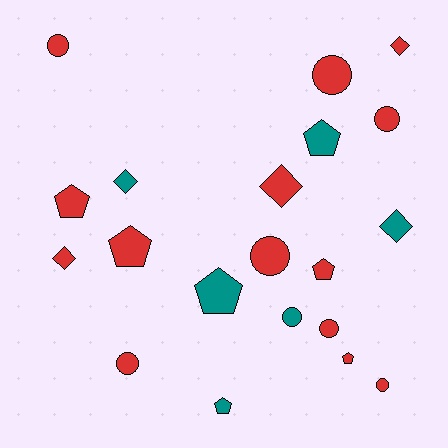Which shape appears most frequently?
Circle, with 8 objects.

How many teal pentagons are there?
There are 3 teal pentagons.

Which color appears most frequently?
Red, with 14 objects.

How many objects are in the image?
There are 20 objects.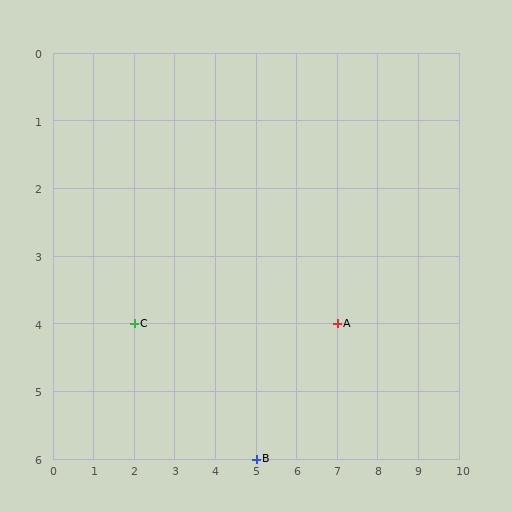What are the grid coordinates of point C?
Point C is at grid coordinates (2, 4).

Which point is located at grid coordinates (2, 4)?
Point C is at (2, 4).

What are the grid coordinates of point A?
Point A is at grid coordinates (7, 4).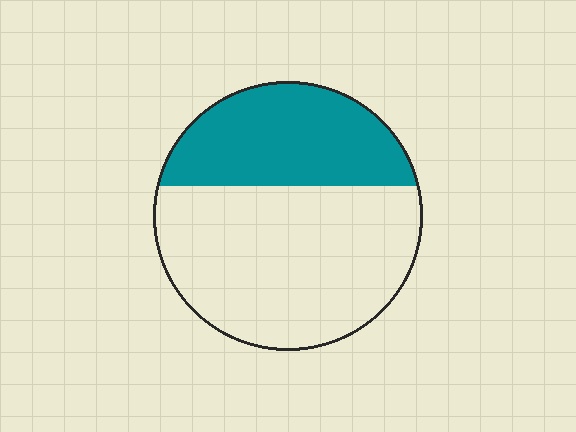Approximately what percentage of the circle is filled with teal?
Approximately 35%.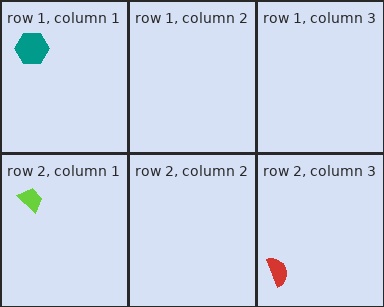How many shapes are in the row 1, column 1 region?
1.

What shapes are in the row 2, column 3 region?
The red semicircle.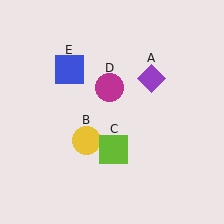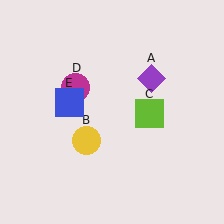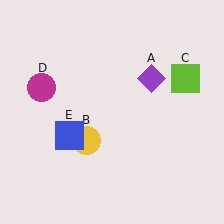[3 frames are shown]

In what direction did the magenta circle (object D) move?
The magenta circle (object D) moved left.